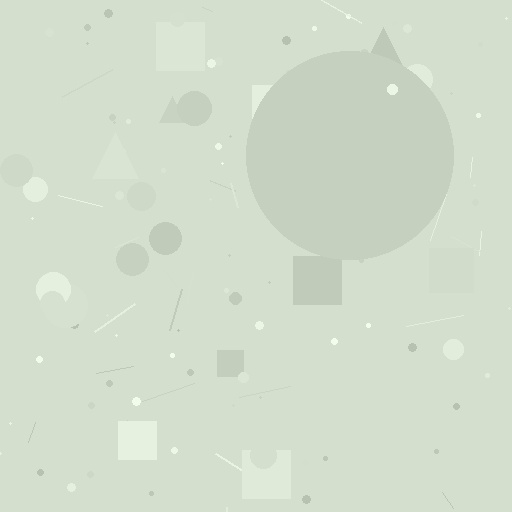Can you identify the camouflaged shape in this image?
The camouflaged shape is a circle.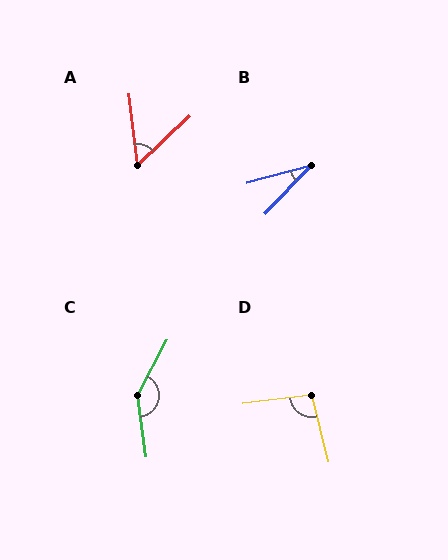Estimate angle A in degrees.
Approximately 53 degrees.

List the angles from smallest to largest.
B (31°), A (53°), D (97°), C (145°).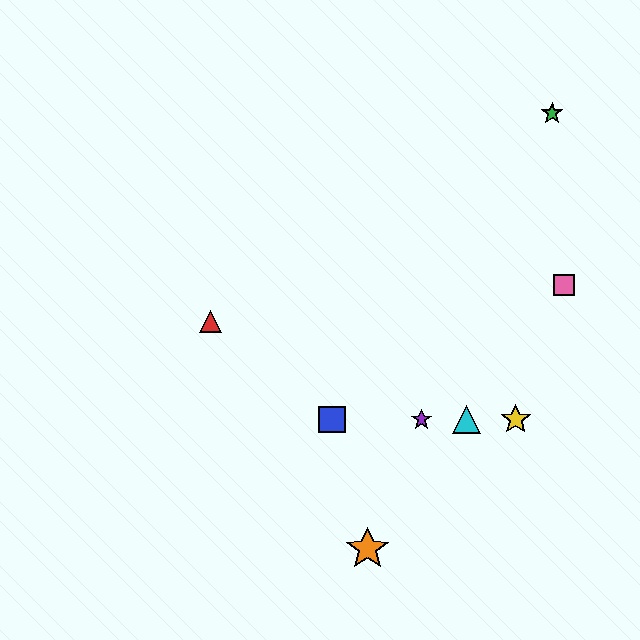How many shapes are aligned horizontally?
4 shapes (the blue square, the yellow star, the purple star, the cyan triangle) are aligned horizontally.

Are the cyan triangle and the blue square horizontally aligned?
Yes, both are at y≈420.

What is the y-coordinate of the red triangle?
The red triangle is at y≈321.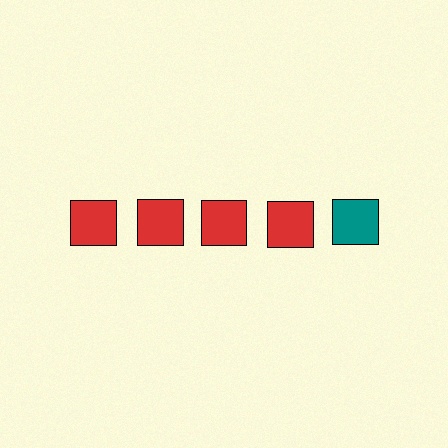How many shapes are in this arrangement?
There are 5 shapes arranged in a grid pattern.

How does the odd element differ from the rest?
It has a different color: teal instead of red.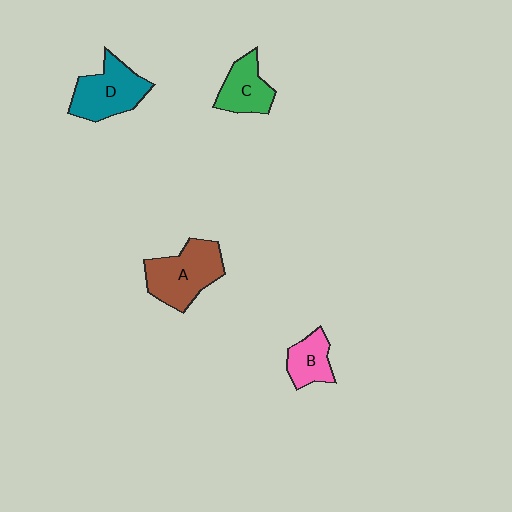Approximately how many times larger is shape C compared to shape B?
Approximately 1.2 times.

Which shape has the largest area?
Shape A (brown).